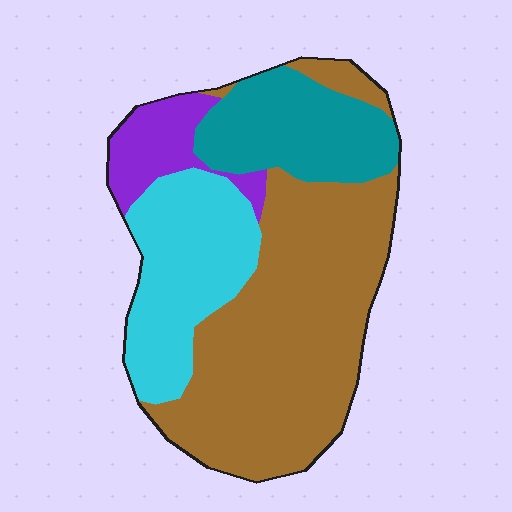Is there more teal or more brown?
Brown.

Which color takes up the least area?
Purple, at roughly 10%.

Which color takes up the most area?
Brown, at roughly 50%.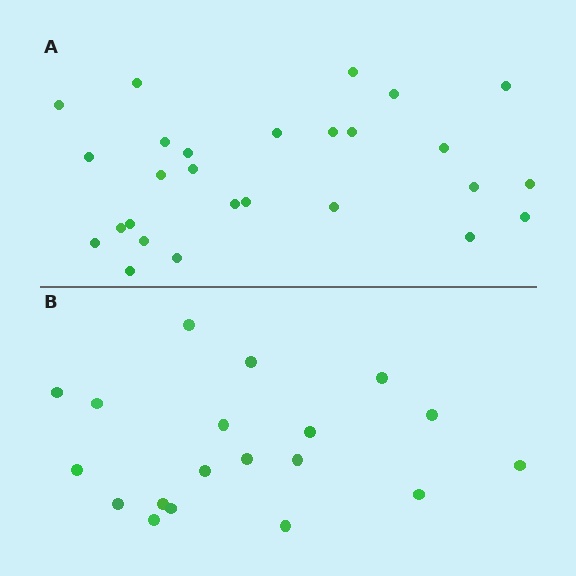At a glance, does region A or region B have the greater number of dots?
Region A (the top region) has more dots.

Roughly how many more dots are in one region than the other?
Region A has roughly 8 or so more dots than region B.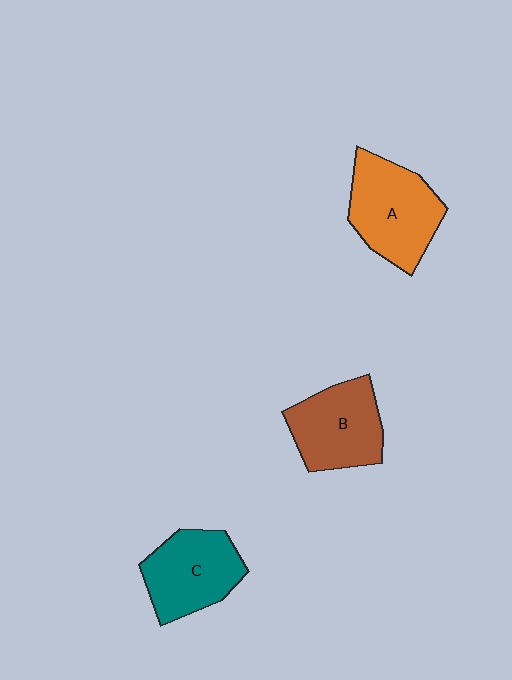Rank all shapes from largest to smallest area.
From largest to smallest: A (orange), B (brown), C (teal).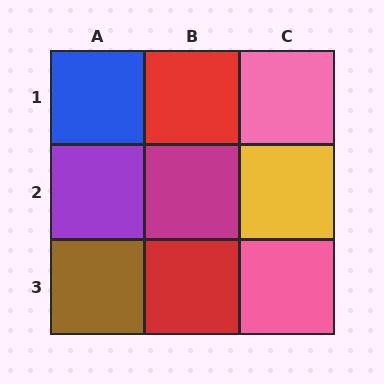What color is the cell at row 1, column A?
Blue.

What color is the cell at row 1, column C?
Pink.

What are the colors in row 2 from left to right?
Purple, magenta, yellow.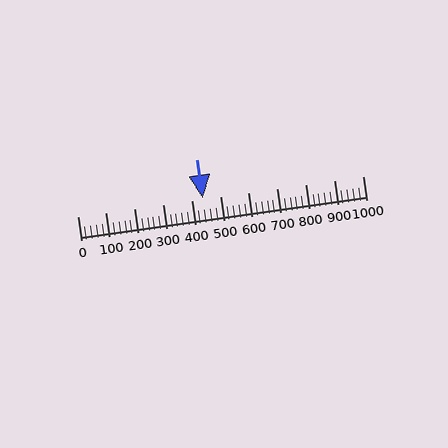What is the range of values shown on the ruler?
The ruler shows values from 0 to 1000.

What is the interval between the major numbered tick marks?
The major tick marks are spaced 100 units apart.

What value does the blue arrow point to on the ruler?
The blue arrow points to approximately 440.